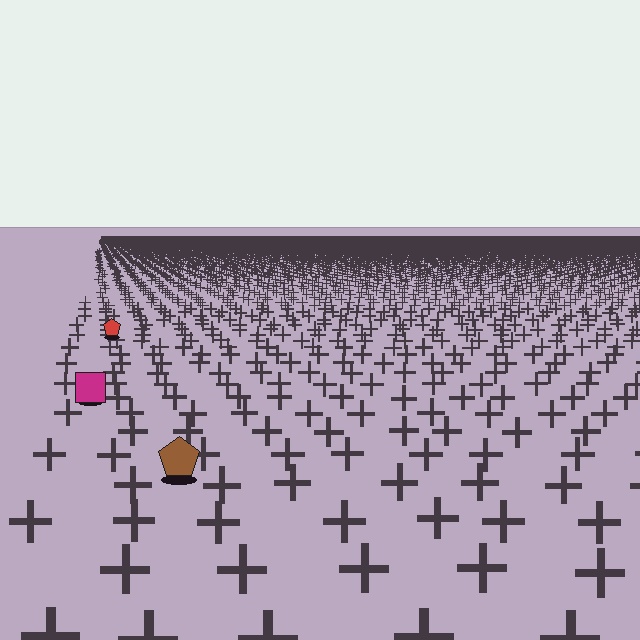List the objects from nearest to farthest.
From nearest to farthest: the brown pentagon, the magenta square, the red pentagon.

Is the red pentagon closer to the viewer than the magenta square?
No. The magenta square is closer — you can tell from the texture gradient: the ground texture is coarser near it.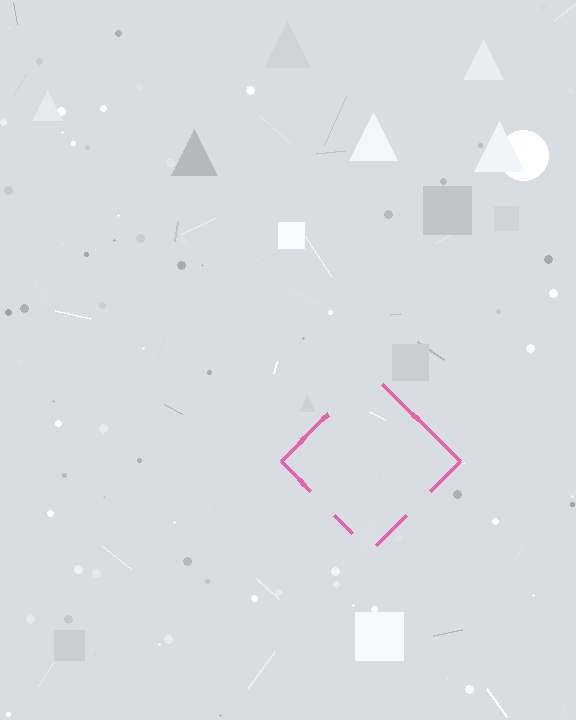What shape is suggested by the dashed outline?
The dashed outline suggests a diamond.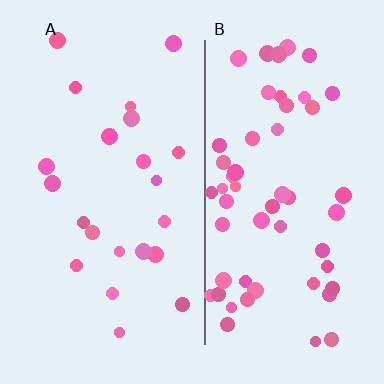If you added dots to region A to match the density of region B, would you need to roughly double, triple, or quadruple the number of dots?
Approximately double.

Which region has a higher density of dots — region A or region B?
B (the right).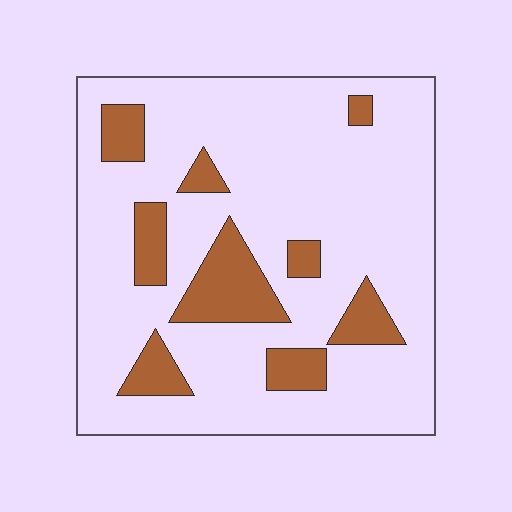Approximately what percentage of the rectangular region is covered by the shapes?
Approximately 20%.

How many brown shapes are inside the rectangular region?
9.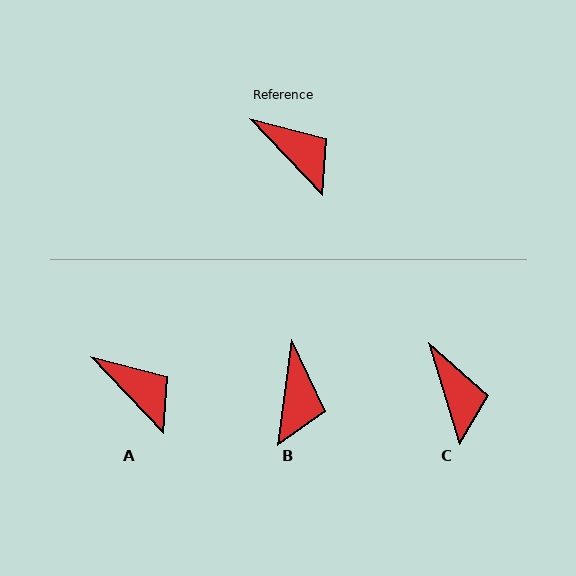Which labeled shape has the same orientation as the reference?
A.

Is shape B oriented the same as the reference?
No, it is off by about 51 degrees.